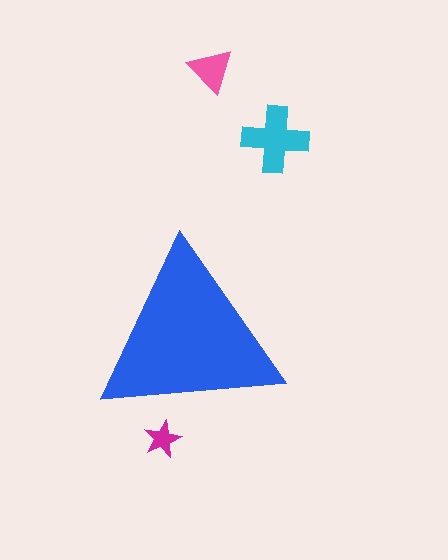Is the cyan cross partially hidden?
No, the cyan cross is fully visible.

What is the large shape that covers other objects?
A blue triangle.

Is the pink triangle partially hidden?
No, the pink triangle is fully visible.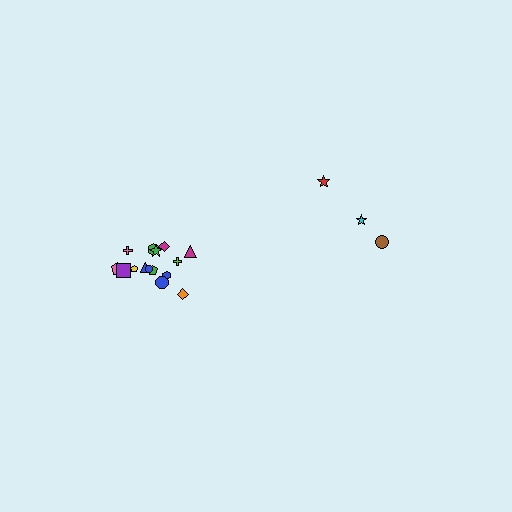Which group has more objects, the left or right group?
The left group.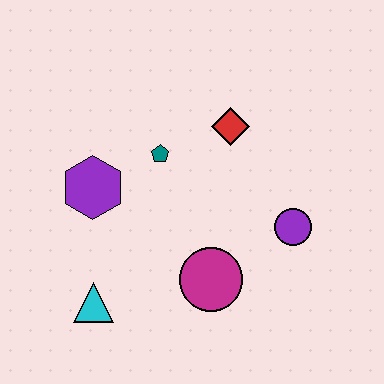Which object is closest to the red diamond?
The teal pentagon is closest to the red diamond.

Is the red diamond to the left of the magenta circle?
No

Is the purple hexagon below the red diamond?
Yes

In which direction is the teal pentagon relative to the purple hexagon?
The teal pentagon is to the right of the purple hexagon.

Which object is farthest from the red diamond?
The cyan triangle is farthest from the red diamond.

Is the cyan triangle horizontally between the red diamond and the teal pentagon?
No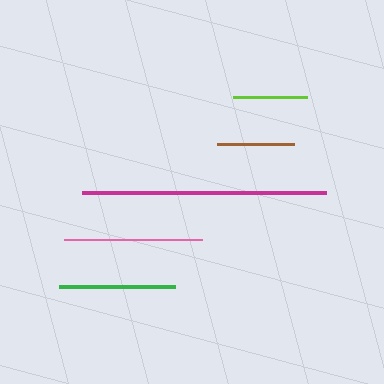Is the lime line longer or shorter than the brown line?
The brown line is longer than the lime line.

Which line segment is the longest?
The magenta line is the longest at approximately 244 pixels.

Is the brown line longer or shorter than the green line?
The green line is longer than the brown line.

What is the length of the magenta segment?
The magenta segment is approximately 244 pixels long.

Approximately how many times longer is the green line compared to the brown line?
The green line is approximately 1.5 times the length of the brown line.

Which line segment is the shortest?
The lime line is the shortest at approximately 74 pixels.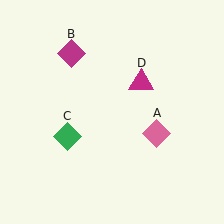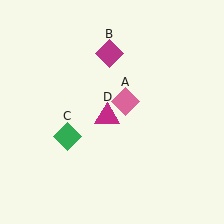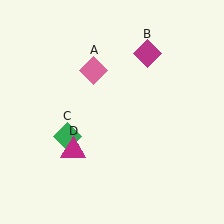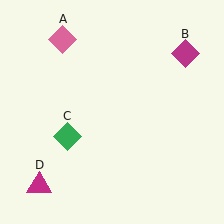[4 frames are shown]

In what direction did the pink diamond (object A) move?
The pink diamond (object A) moved up and to the left.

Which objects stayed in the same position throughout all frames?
Green diamond (object C) remained stationary.